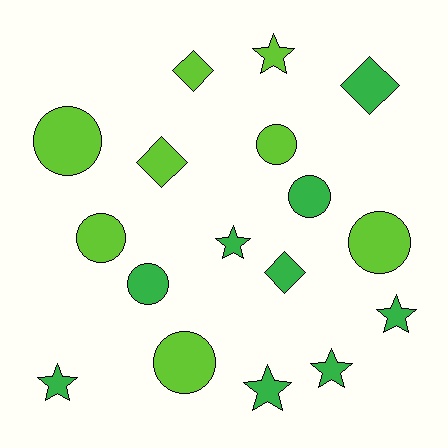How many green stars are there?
There are 5 green stars.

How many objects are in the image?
There are 17 objects.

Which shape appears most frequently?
Circle, with 7 objects.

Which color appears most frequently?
Green, with 9 objects.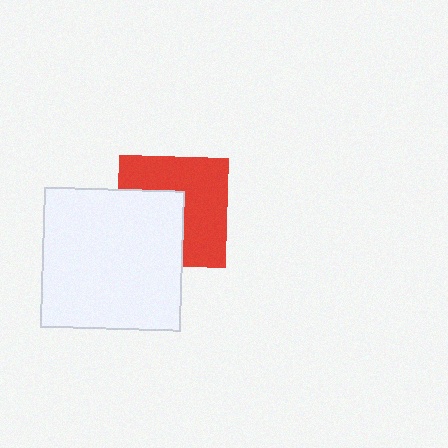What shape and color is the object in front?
The object in front is a white square.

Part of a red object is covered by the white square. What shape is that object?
It is a square.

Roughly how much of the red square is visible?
About half of it is visible (roughly 59%).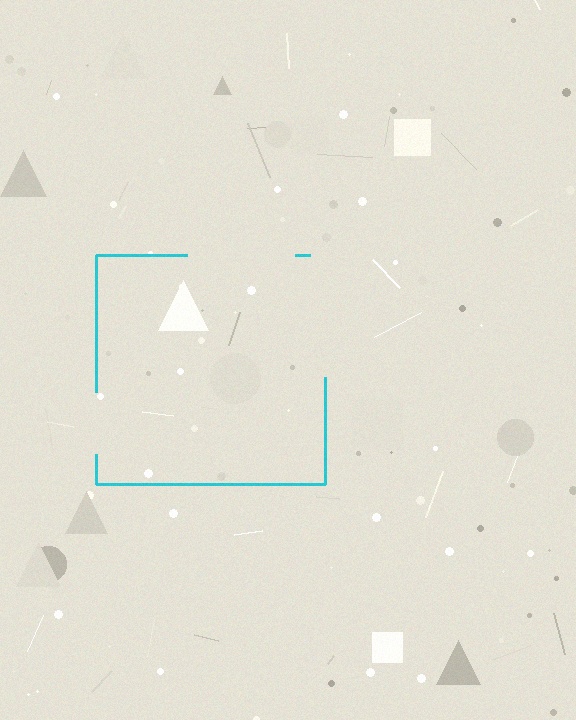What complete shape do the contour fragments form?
The contour fragments form a square.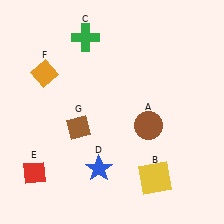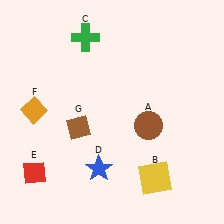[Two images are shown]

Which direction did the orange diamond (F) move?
The orange diamond (F) moved down.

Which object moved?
The orange diamond (F) moved down.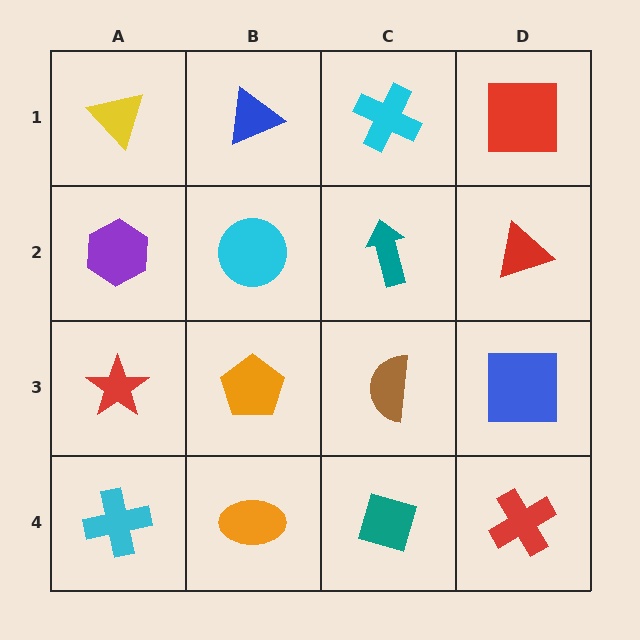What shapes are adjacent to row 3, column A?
A purple hexagon (row 2, column A), a cyan cross (row 4, column A), an orange pentagon (row 3, column B).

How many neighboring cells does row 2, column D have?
3.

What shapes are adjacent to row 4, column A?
A red star (row 3, column A), an orange ellipse (row 4, column B).